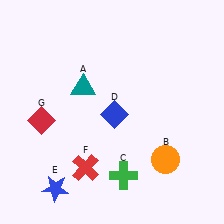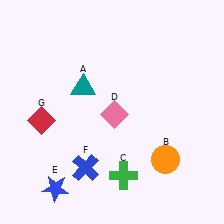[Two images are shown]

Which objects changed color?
D changed from blue to pink. F changed from red to blue.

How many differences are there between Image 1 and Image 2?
There are 2 differences between the two images.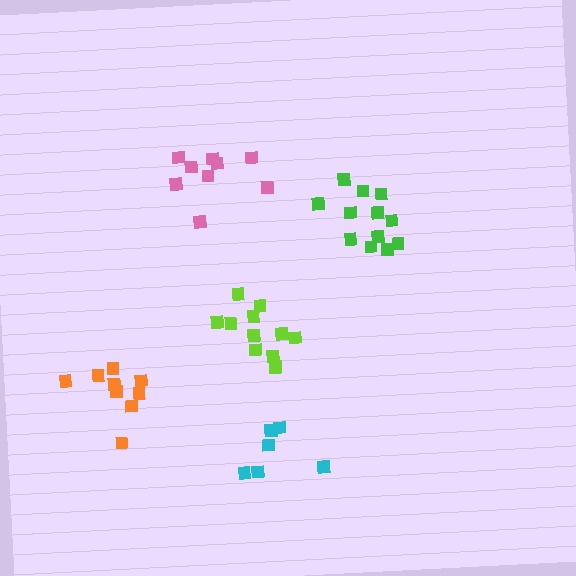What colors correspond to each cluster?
The clusters are colored: cyan, pink, green, orange, lime.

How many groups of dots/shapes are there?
There are 5 groups.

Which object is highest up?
The pink cluster is topmost.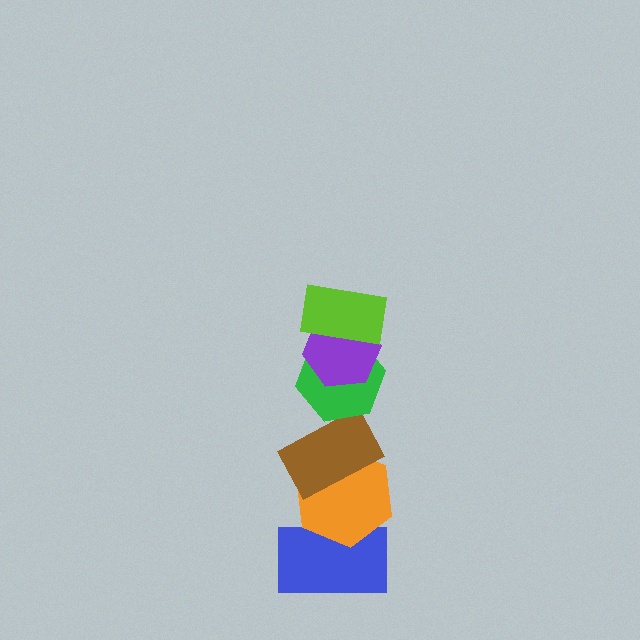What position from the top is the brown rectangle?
The brown rectangle is 4th from the top.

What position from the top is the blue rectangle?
The blue rectangle is 6th from the top.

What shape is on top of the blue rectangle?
The orange hexagon is on top of the blue rectangle.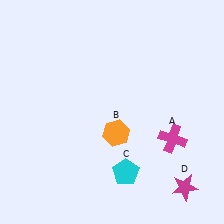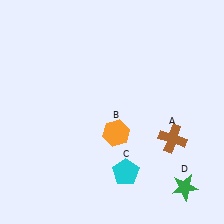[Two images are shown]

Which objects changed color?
A changed from magenta to brown. D changed from magenta to green.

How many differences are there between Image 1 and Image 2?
There are 2 differences between the two images.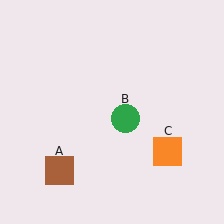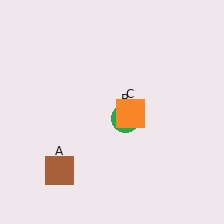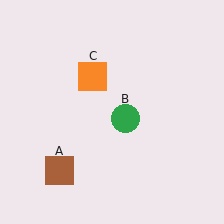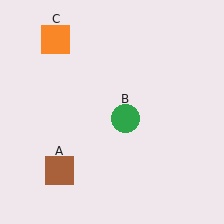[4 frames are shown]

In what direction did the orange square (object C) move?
The orange square (object C) moved up and to the left.